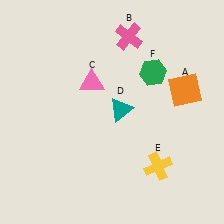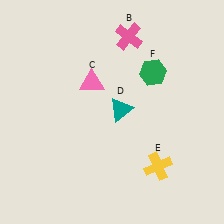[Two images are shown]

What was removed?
The orange square (A) was removed in Image 2.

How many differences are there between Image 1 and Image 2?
There is 1 difference between the two images.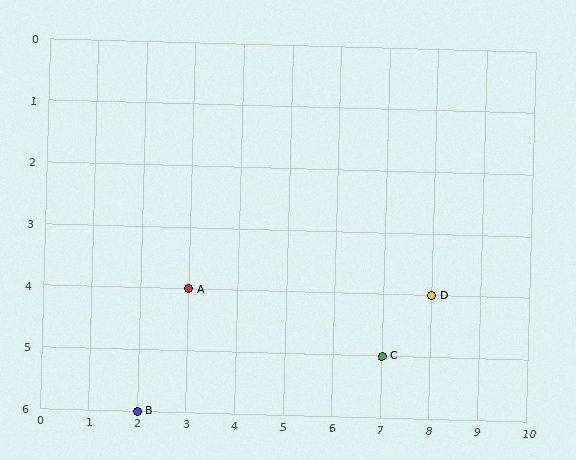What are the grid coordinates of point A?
Point A is at grid coordinates (3, 4).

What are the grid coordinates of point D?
Point D is at grid coordinates (8, 4).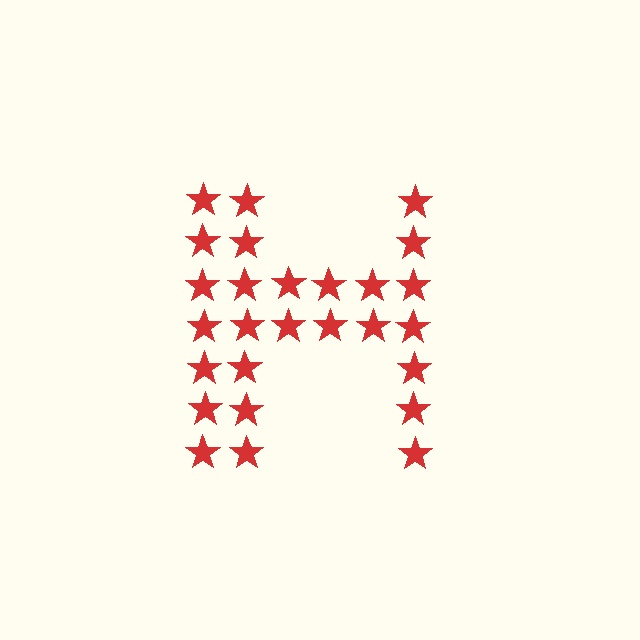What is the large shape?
The large shape is the letter H.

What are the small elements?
The small elements are stars.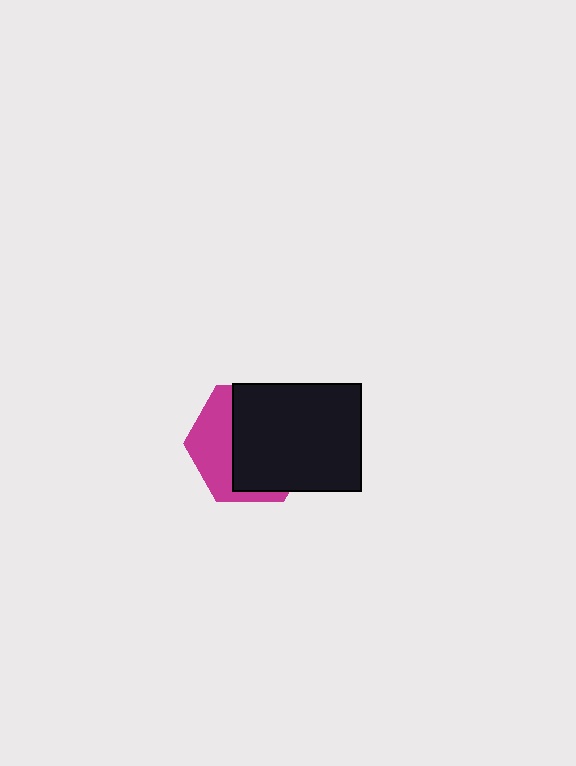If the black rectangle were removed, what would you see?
You would see the complete magenta hexagon.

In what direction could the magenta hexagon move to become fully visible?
The magenta hexagon could move left. That would shift it out from behind the black rectangle entirely.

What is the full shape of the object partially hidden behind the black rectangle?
The partially hidden object is a magenta hexagon.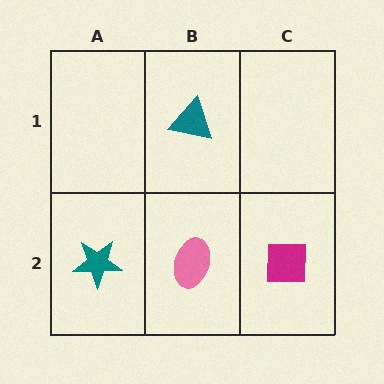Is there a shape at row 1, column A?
No, that cell is empty.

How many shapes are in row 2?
3 shapes.